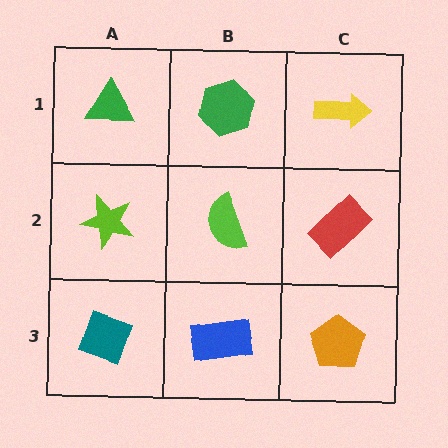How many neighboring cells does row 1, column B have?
3.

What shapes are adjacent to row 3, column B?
A lime semicircle (row 2, column B), a teal diamond (row 3, column A), an orange pentagon (row 3, column C).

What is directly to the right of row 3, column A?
A blue rectangle.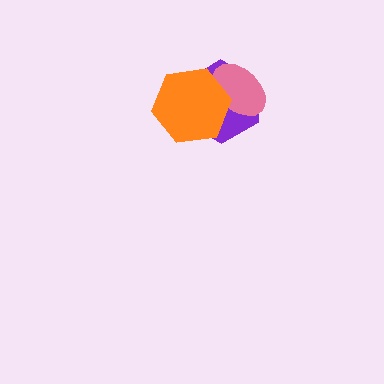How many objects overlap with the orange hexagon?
2 objects overlap with the orange hexagon.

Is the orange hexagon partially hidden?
No, no other shape covers it.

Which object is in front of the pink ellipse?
The orange hexagon is in front of the pink ellipse.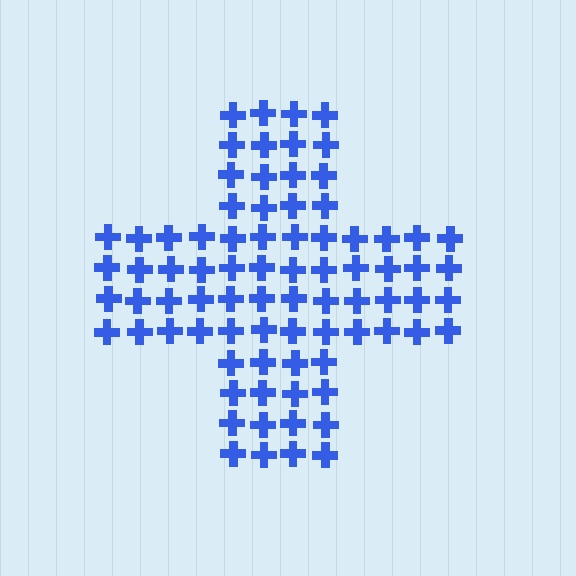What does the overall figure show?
The overall figure shows a cross.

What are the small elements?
The small elements are crosses.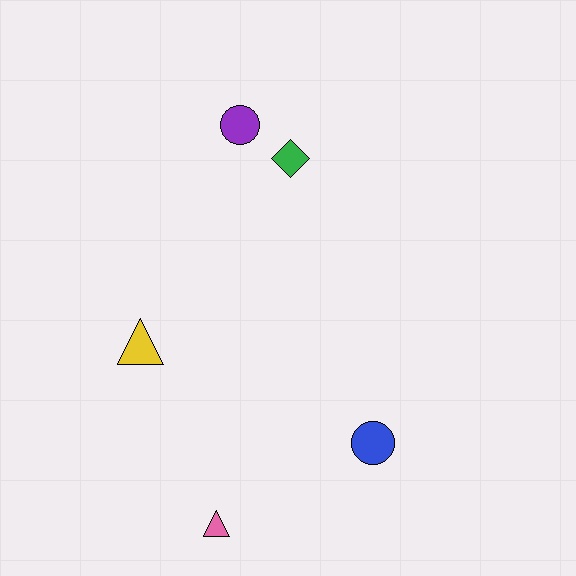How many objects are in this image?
There are 5 objects.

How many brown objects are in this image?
There are no brown objects.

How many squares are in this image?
There are no squares.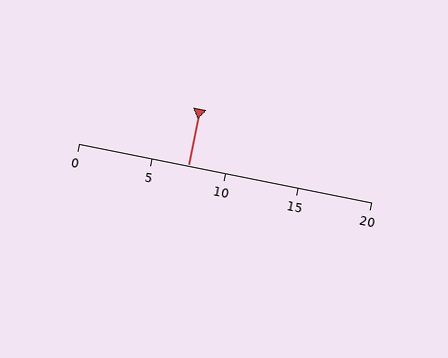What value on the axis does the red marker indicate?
The marker indicates approximately 7.5.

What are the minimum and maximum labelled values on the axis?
The axis runs from 0 to 20.